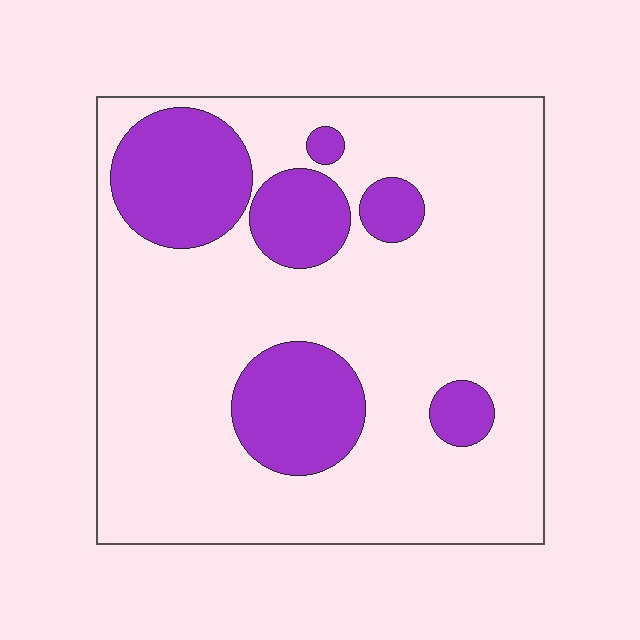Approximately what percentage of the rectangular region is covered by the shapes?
Approximately 25%.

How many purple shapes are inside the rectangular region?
6.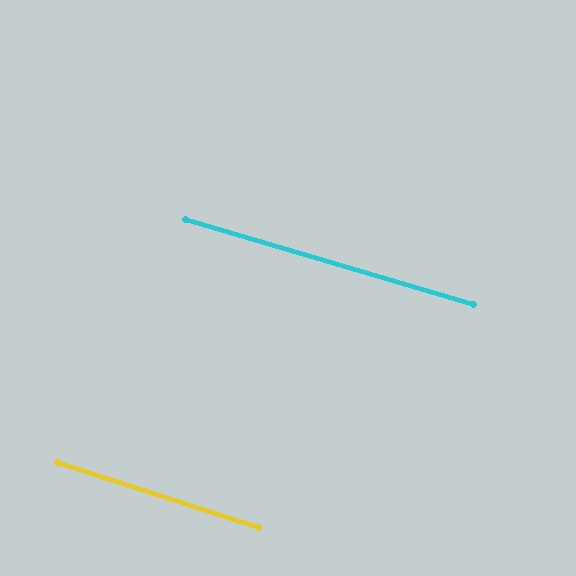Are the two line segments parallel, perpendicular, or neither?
Parallel — their directions differ by only 1.5°.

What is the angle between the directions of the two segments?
Approximately 2 degrees.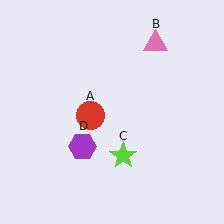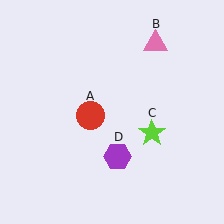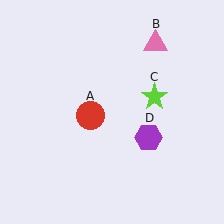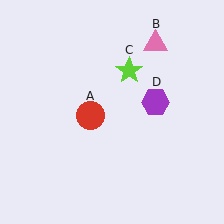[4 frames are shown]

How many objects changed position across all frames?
2 objects changed position: lime star (object C), purple hexagon (object D).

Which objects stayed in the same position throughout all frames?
Red circle (object A) and pink triangle (object B) remained stationary.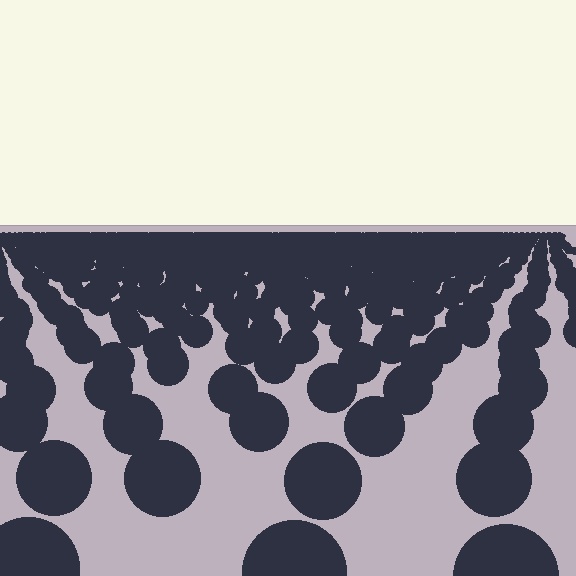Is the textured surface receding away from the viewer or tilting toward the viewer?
The surface is receding away from the viewer. Texture elements get smaller and denser toward the top.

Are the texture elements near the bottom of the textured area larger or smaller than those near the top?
Larger. Near the bottom, elements are closer to the viewer and appear at a bigger on-screen size.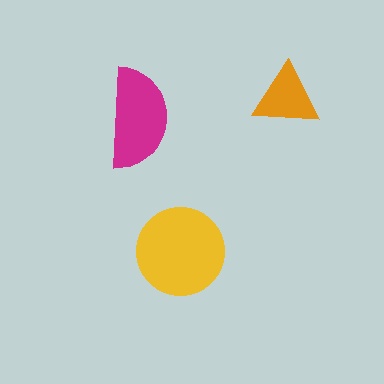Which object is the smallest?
The orange triangle.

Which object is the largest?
The yellow circle.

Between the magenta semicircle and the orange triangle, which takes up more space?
The magenta semicircle.